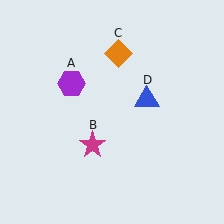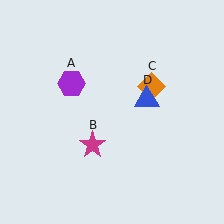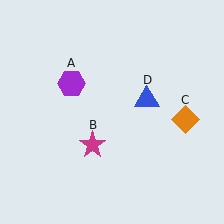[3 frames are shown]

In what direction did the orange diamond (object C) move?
The orange diamond (object C) moved down and to the right.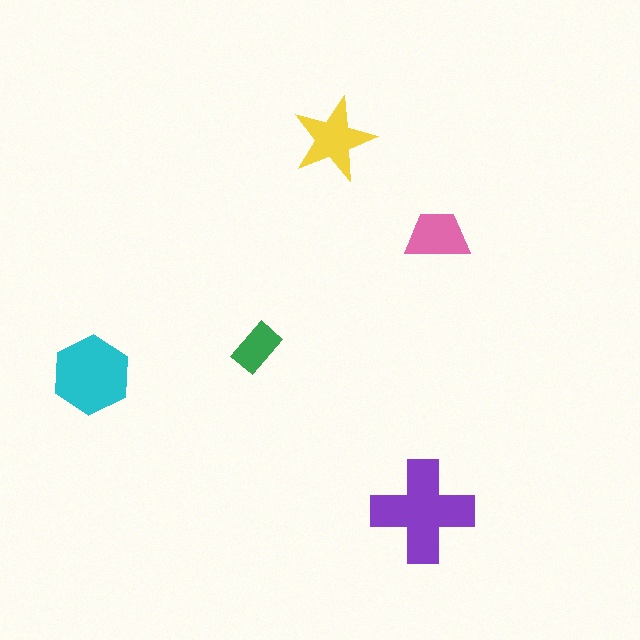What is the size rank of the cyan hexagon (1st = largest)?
2nd.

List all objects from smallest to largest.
The green rectangle, the pink trapezoid, the yellow star, the cyan hexagon, the purple cross.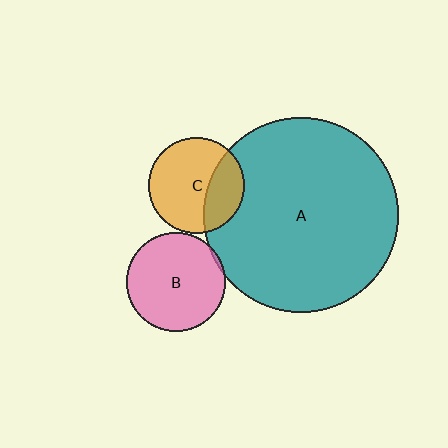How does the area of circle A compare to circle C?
Approximately 4.1 times.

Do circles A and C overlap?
Yes.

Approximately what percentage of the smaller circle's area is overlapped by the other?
Approximately 30%.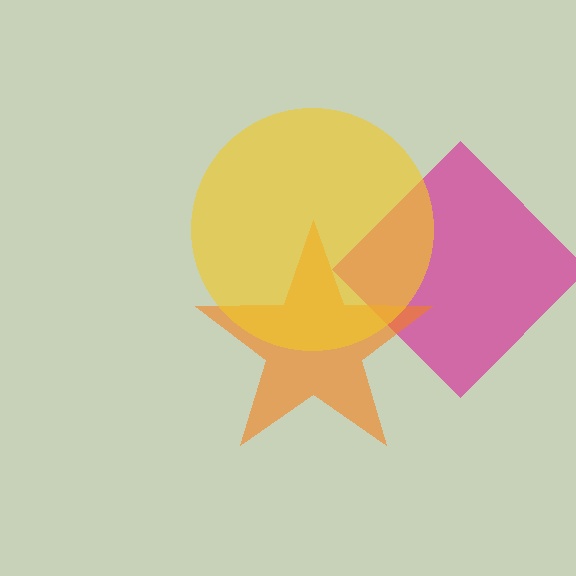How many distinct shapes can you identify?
There are 3 distinct shapes: a magenta diamond, an orange star, a yellow circle.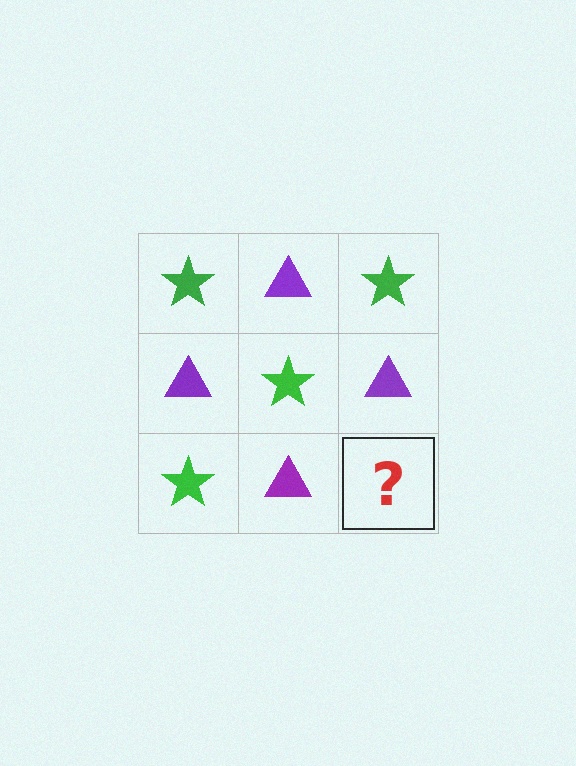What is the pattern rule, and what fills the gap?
The rule is that it alternates green star and purple triangle in a checkerboard pattern. The gap should be filled with a green star.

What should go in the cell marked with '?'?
The missing cell should contain a green star.